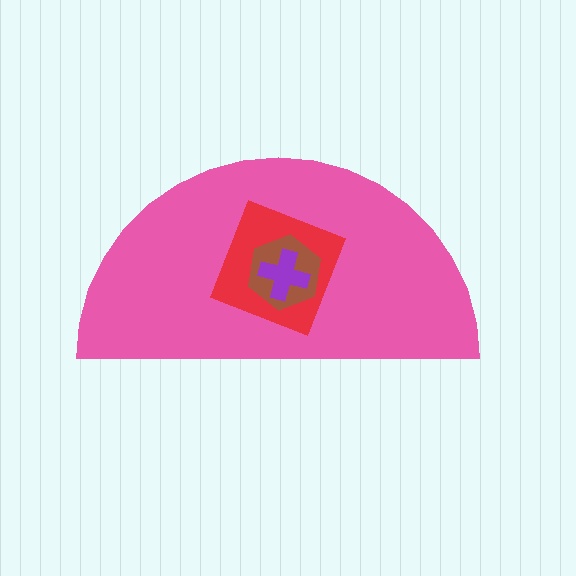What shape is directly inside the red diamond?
The brown hexagon.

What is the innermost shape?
The purple cross.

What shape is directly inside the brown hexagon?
The purple cross.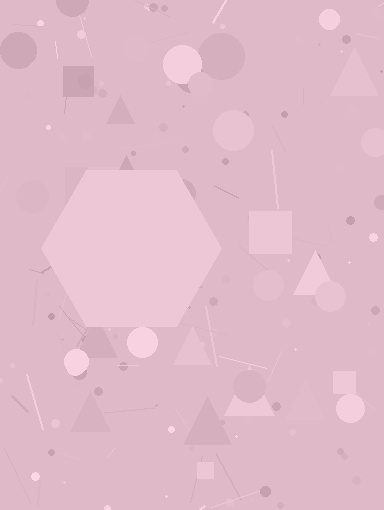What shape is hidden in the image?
A hexagon is hidden in the image.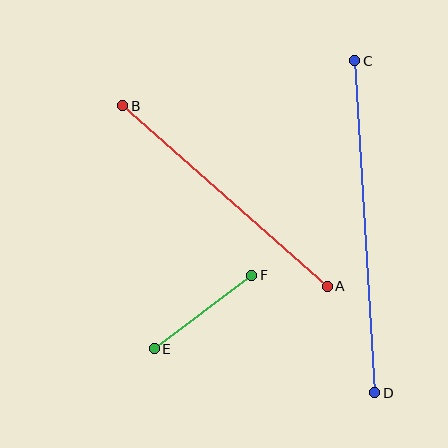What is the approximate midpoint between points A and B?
The midpoint is at approximately (225, 196) pixels.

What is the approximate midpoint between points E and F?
The midpoint is at approximately (203, 312) pixels.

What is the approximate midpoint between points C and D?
The midpoint is at approximately (365, 227) pixels.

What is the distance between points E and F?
The distance is approximately 122 pixels.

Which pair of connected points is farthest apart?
Points C and D are farthest apart.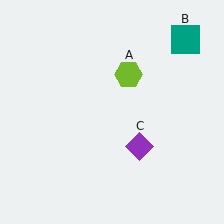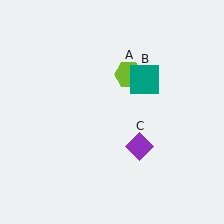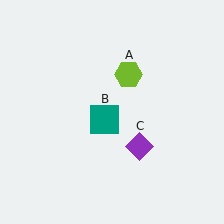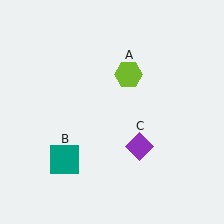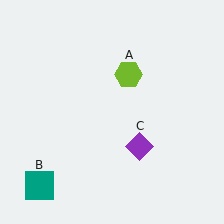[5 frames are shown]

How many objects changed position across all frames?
1 object changed position: teal square (object B).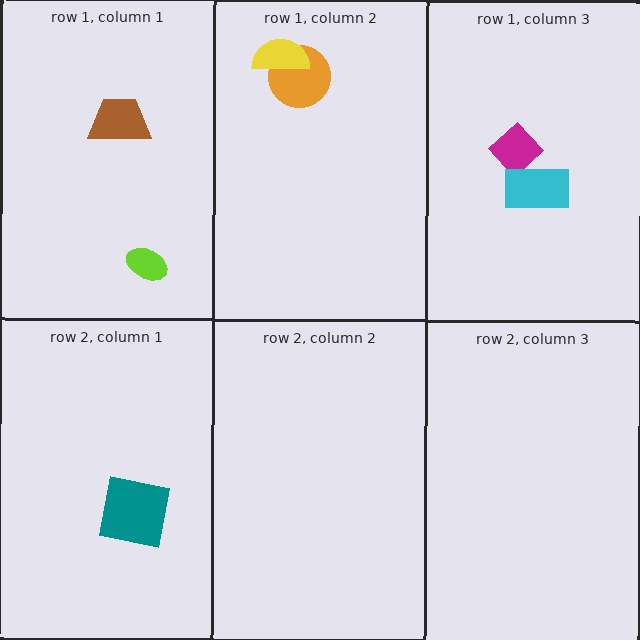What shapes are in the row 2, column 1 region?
The teal square.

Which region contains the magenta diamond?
The row 1, column 3 region.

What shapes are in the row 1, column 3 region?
The magenta diamond, the cyan rectangle.